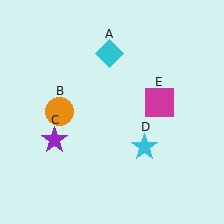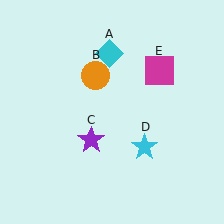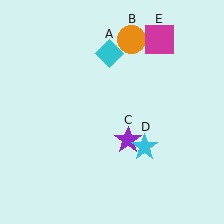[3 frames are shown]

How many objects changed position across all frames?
3 objects changed position: orange circle (object B), purple star (object C), magenta square (object E).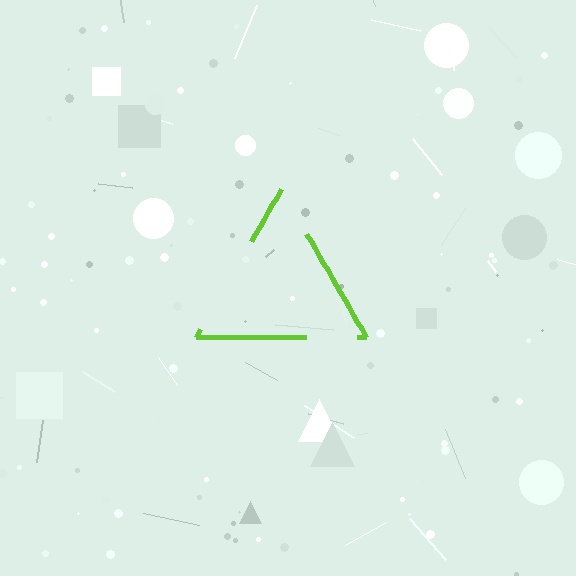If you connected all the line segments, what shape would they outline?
They would outline a triangle.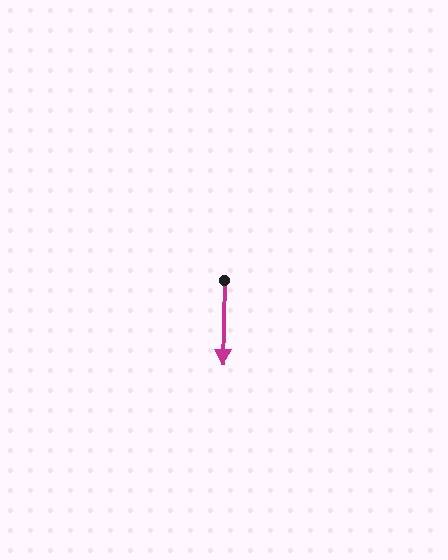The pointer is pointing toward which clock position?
Roughly 6 o'clock.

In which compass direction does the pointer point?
South.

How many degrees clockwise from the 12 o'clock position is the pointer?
Approximately 181 degrees.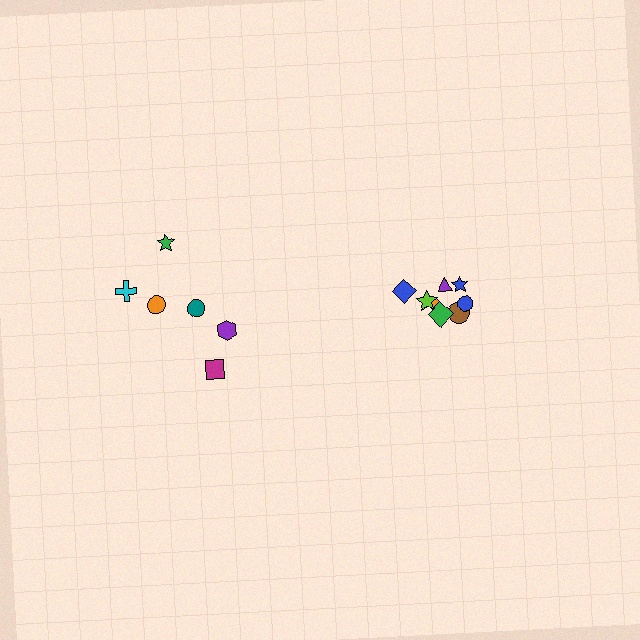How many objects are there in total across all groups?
There are 14 objects.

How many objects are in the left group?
There are 6 objects.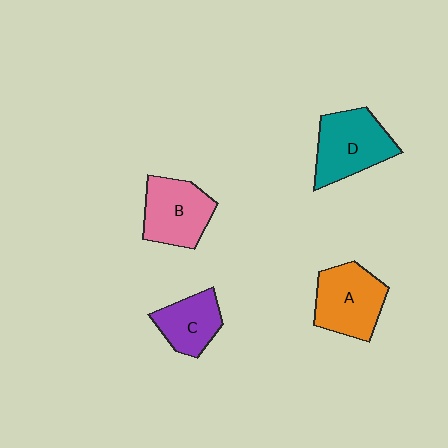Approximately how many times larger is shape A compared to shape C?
Approximately 1.4 times.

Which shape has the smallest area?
Shape C (purple).